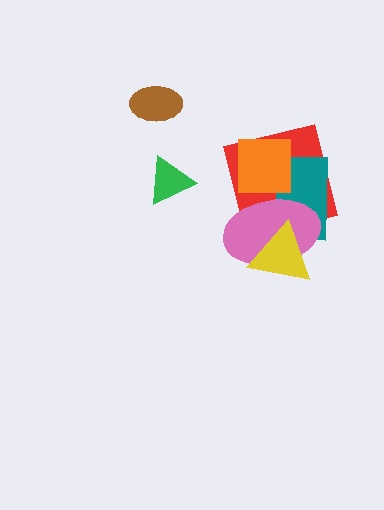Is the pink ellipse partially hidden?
Yes, it is partially covered by another shape.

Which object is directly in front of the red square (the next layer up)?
The teal rectangle is directly in front of the red square.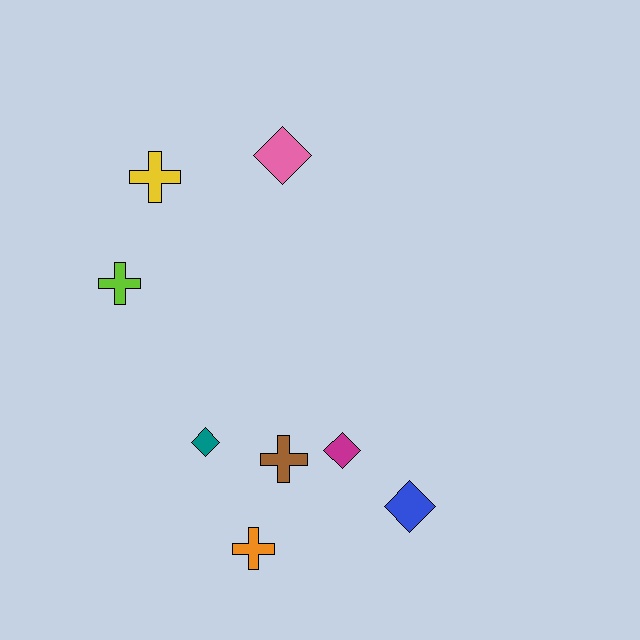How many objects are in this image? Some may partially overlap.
There are 8 objects.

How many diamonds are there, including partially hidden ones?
There are 4 diamonds.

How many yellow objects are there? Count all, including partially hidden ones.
There is 1 yellow object.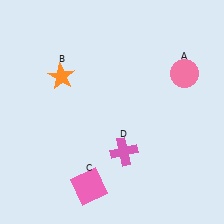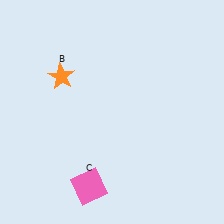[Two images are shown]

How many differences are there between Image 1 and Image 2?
There are 2 differences between the two images.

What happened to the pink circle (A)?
The pink circle (A) was removed in Image 2. It was in the top-right area of Image 1.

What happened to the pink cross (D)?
The pink cross (D) was removed in Image 2. It was in the bottom-right area of Image 1.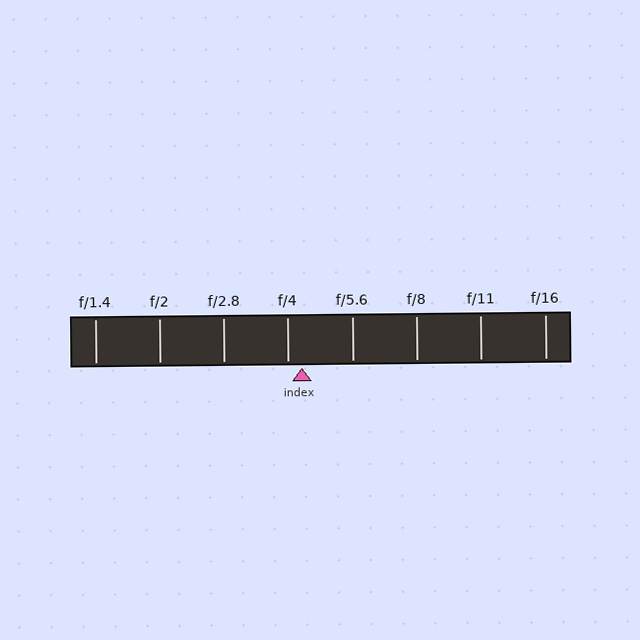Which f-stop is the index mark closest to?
The index mark is closest to f/4.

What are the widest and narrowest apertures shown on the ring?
The widest aperture shown is f/1.4 and the narrowest is f/16.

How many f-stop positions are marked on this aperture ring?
There are 8 f-stop positions marked.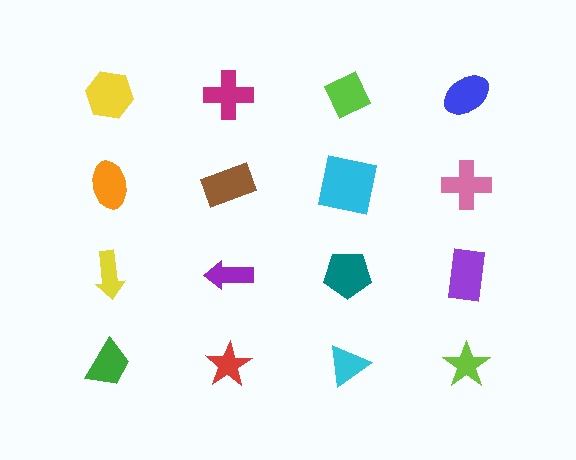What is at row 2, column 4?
A pink cross.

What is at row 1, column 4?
A blue ellipse.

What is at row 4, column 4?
A lime star.